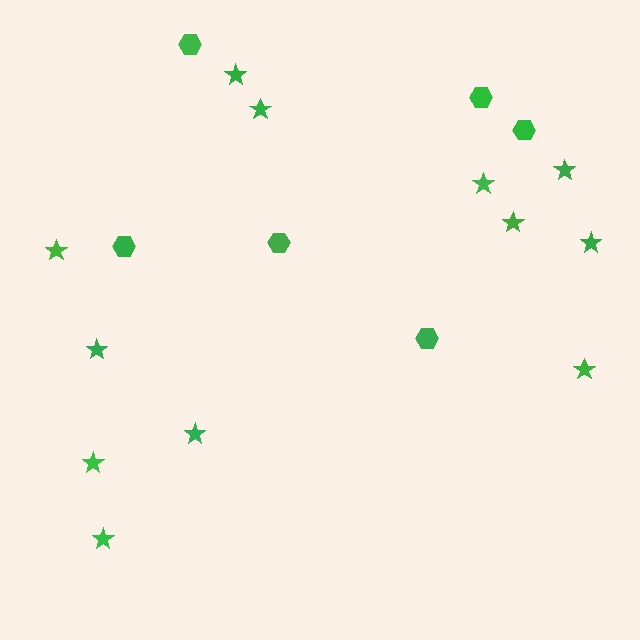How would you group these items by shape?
There are 2 groups: one group of stars (12) and one group of hexagons (6).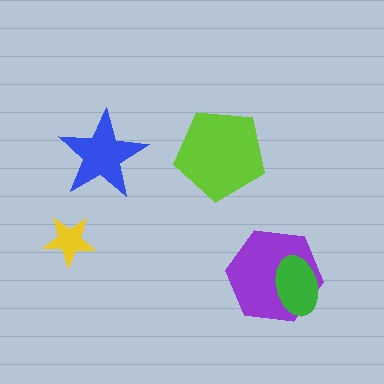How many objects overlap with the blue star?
0 objects overlap with the blue star.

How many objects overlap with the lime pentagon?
0 objects overlap with the lime pentagon.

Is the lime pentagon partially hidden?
No, no other shape covers it.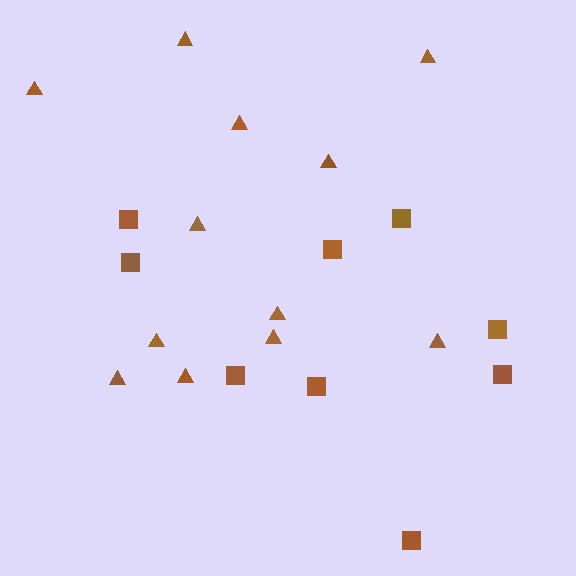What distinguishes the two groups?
There are 2 groups: one group of triangles (12) and one group of squares (9).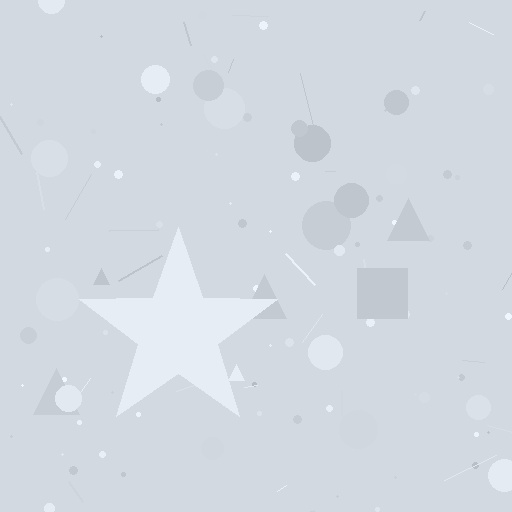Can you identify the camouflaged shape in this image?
The camouflaged shape is a star.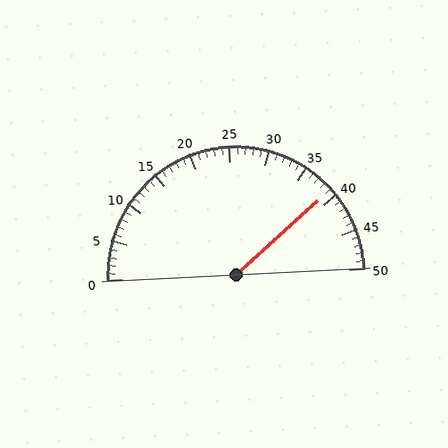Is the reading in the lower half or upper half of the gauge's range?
The reading is in the upper half of the range (0 to 50).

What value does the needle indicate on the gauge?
The needle indicates approximately 39.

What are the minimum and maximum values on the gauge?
The gauge ranges from 0 to 50.